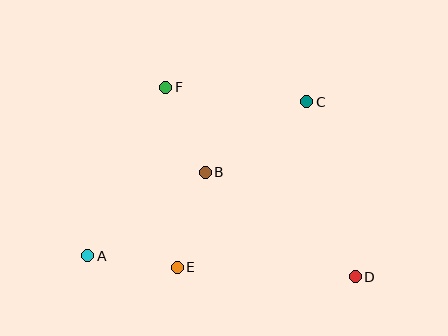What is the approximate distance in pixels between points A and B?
The distance between A and B is approximately 144 pixels.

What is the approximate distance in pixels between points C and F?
The distance between C and F is approximately 142 pixels.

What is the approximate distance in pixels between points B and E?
The distance between B and E is approximately 99 pixels.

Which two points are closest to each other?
Points A and E are closest to each other.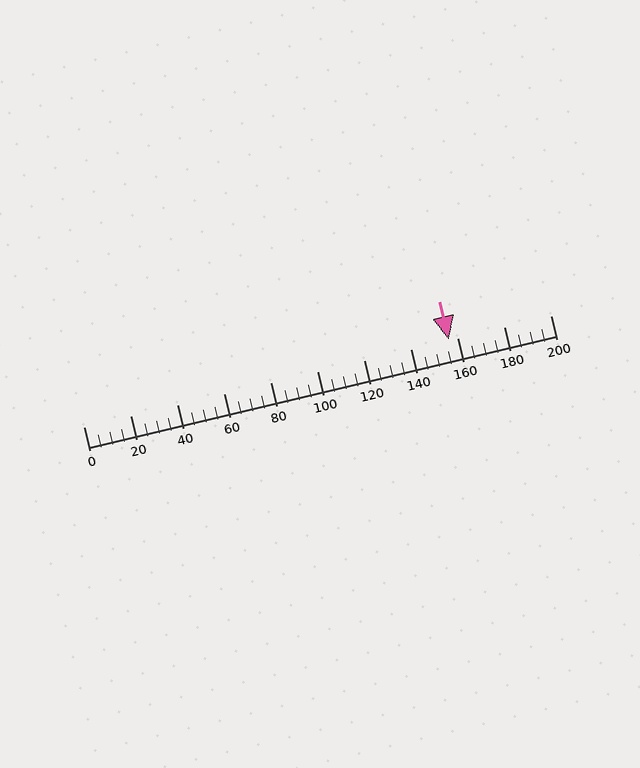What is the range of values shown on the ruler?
The ruler shows values from 0 to 200.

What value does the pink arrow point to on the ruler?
The pink arrow points to approximately 156.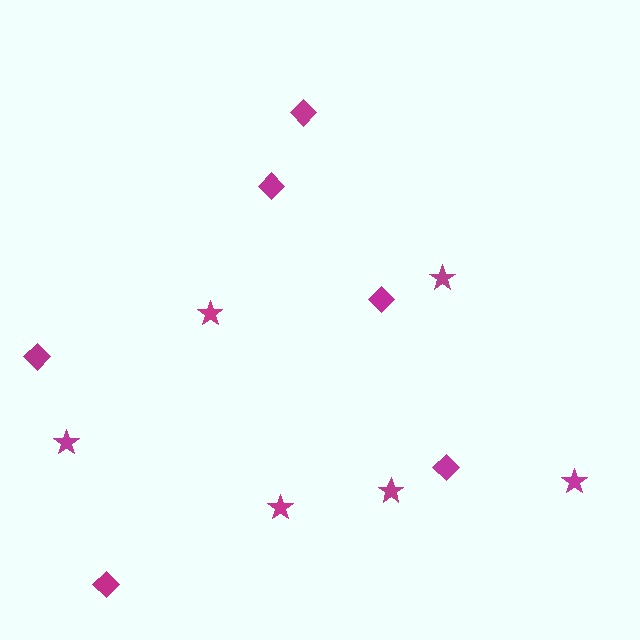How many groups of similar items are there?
There are 2 groups: one group of diamonds (6) and one group of stars (6).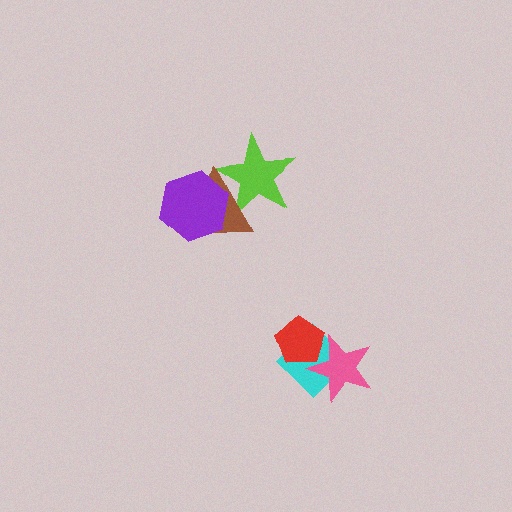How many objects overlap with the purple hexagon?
2 objects overlap with the purple hexagon.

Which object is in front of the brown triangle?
The purple hexagon is in front of the brown triangle.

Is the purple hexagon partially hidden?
No, no other shape covers it.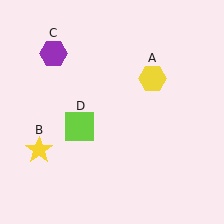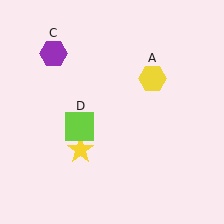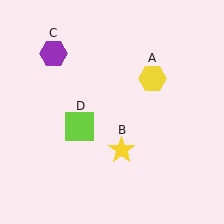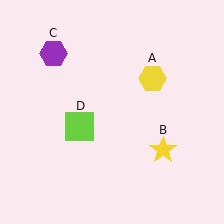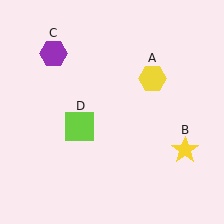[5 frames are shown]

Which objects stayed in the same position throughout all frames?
Yellow hexagon (object A) and purple hexagon (object C) and lime square (object D) remained stationary.